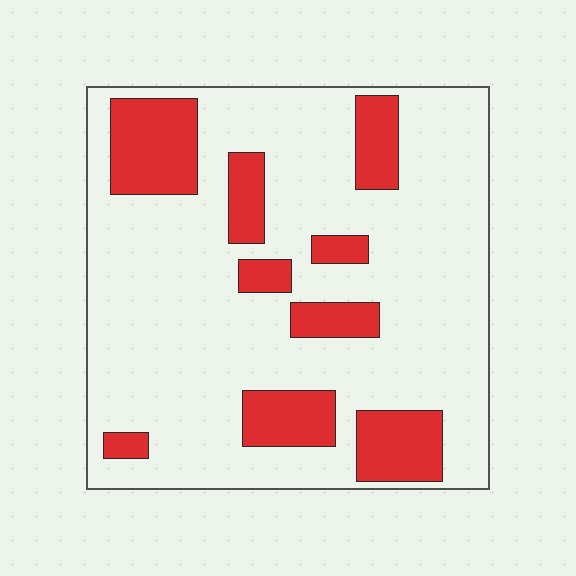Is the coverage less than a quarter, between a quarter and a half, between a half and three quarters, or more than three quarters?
Less than a quarter.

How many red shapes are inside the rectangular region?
9.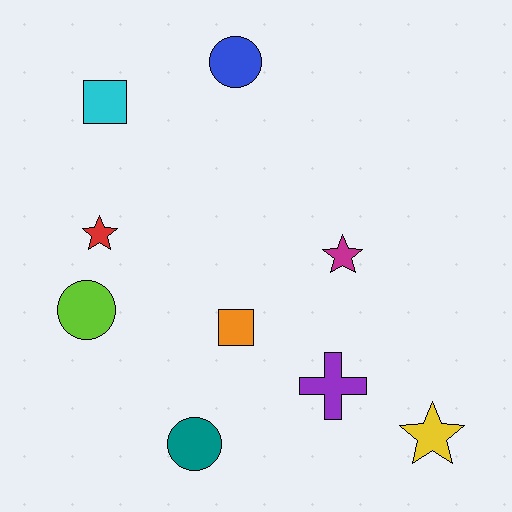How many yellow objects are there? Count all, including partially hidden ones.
There is 1 yellow object.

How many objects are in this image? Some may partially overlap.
There are 9 objects.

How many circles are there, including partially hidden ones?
There are 3 circles.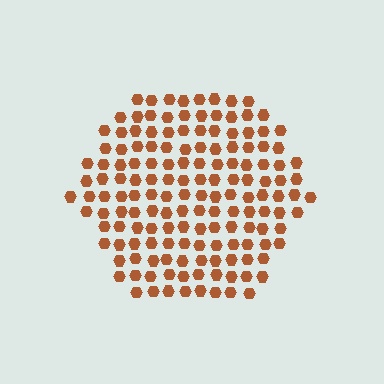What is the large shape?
The large shape is a hexagon.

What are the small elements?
The small elements are hexagons.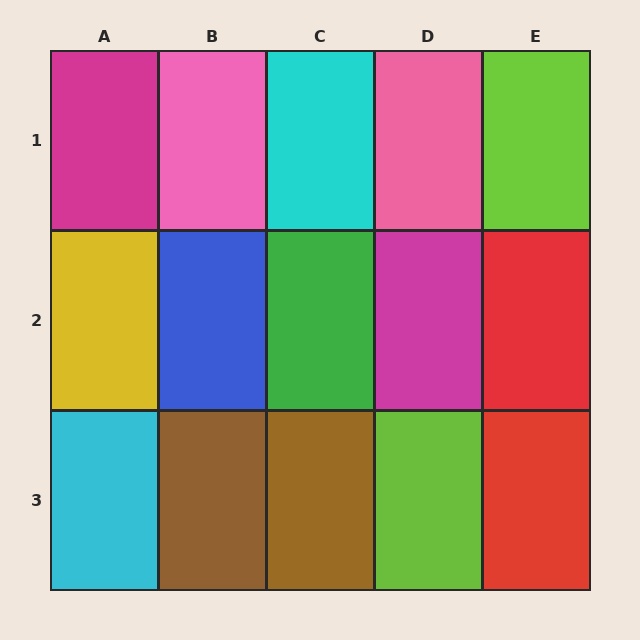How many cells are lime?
2 cells are lime.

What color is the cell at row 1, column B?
Pink.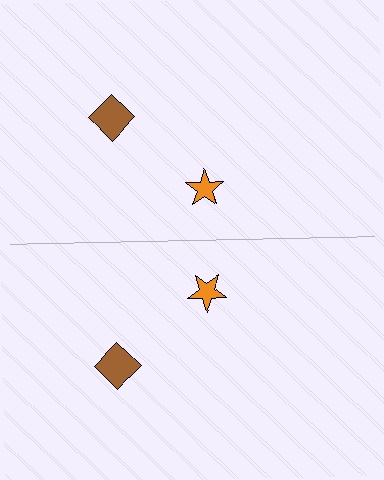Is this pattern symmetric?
Yes, this pattern has bilateral (reflection) symmetry.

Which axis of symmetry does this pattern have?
The pattern has a horizontal axis of symmetry running through the center of the image.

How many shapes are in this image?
There are 4 shapes in this image.